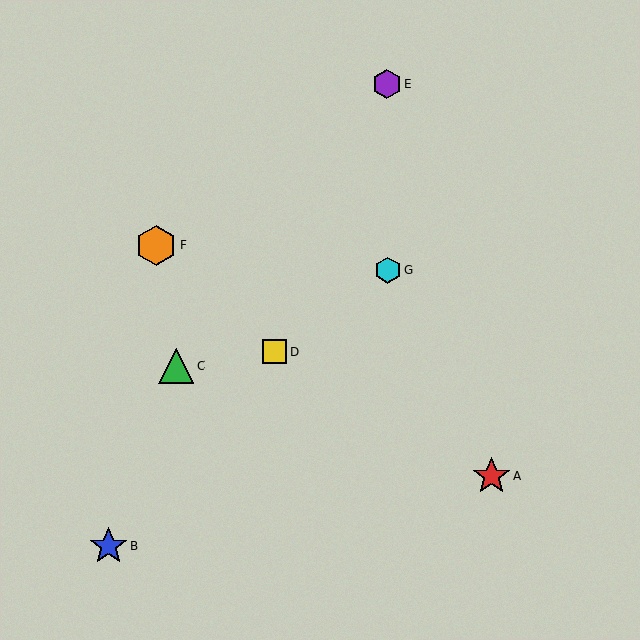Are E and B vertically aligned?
No, E is at x≈387 and B is at x≈109.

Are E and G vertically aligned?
Yes, both are at x≈387.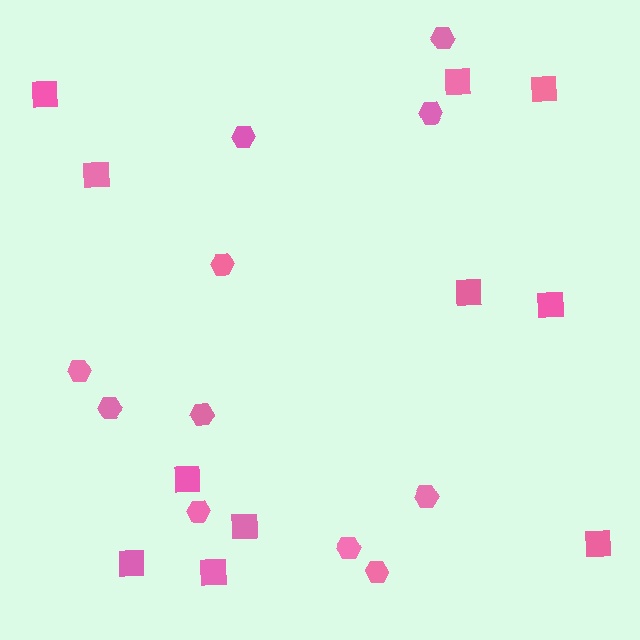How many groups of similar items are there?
There are 2 groups: one group of squares (11) and one group of hexagons (11).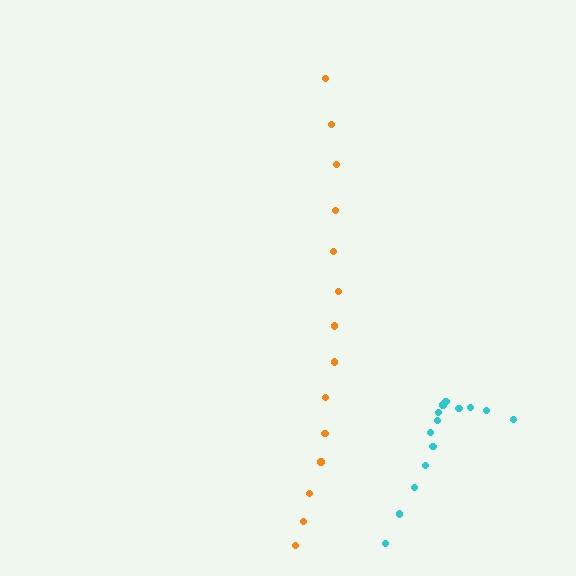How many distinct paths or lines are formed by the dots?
There are 2 distinct paths.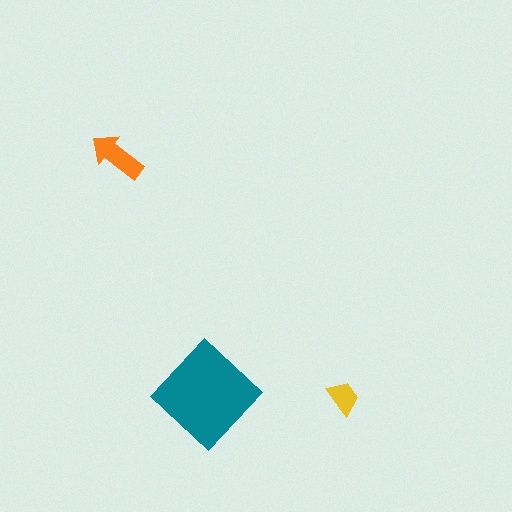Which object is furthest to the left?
The orange arrow is leftmost.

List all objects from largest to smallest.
The teal diamond, the orange arrow, the yellow trapezoid.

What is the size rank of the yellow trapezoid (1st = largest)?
3rd.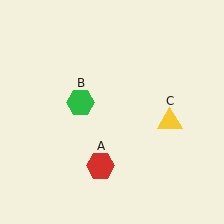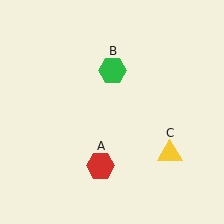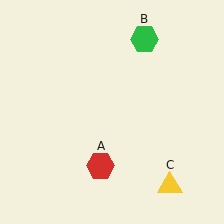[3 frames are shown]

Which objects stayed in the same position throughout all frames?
Red hexagon (object A) remained stationary.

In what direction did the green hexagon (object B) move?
The green hexagon (object B) moved up and to the right.